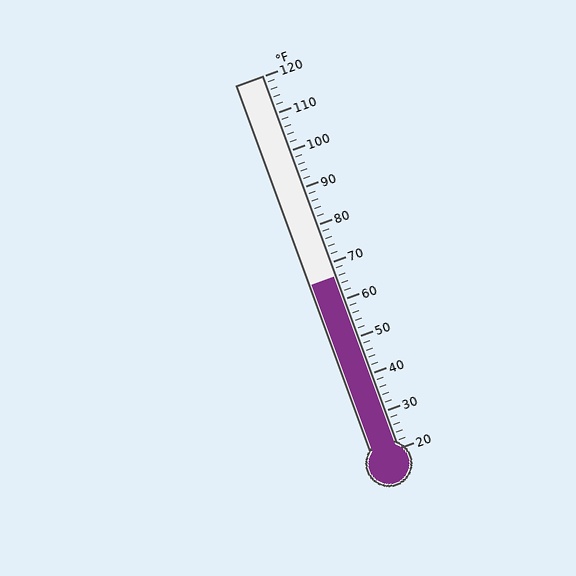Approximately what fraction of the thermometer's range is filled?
The thermometer is filled to approximately 45% of its range.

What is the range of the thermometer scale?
The thermometer scale ranges from 20°F to 120°F.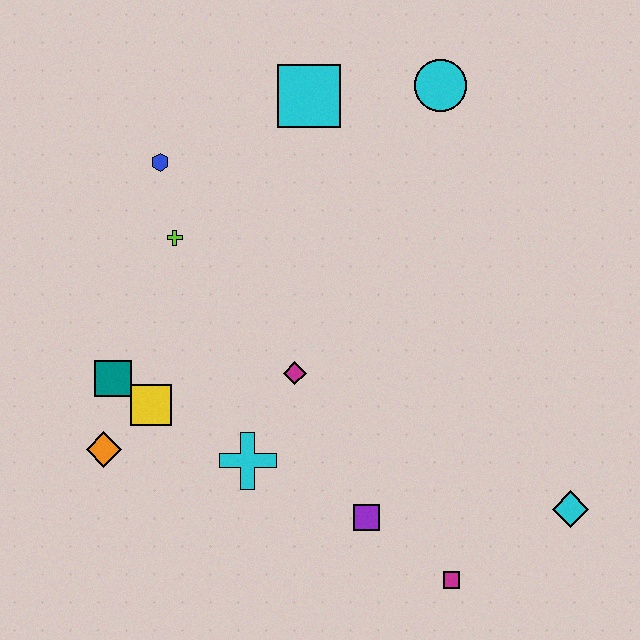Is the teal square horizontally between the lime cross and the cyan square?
No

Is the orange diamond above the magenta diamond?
No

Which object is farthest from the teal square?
The cyan diamond is farthest from the teal square.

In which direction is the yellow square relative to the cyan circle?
The yellow square is below the cyan circle.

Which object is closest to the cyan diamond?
The magenta square is closest to the cyan diamond.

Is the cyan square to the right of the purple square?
No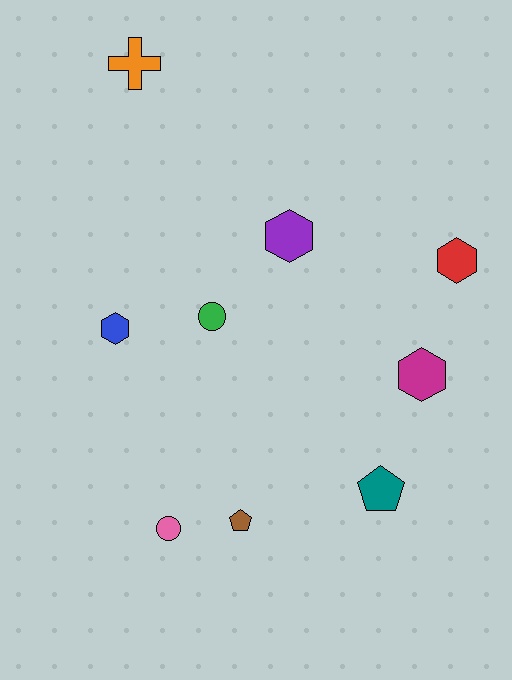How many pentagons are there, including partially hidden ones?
There are 2 pentagons.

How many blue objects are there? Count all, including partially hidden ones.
There is 1 blue object.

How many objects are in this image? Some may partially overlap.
There are 9 objects.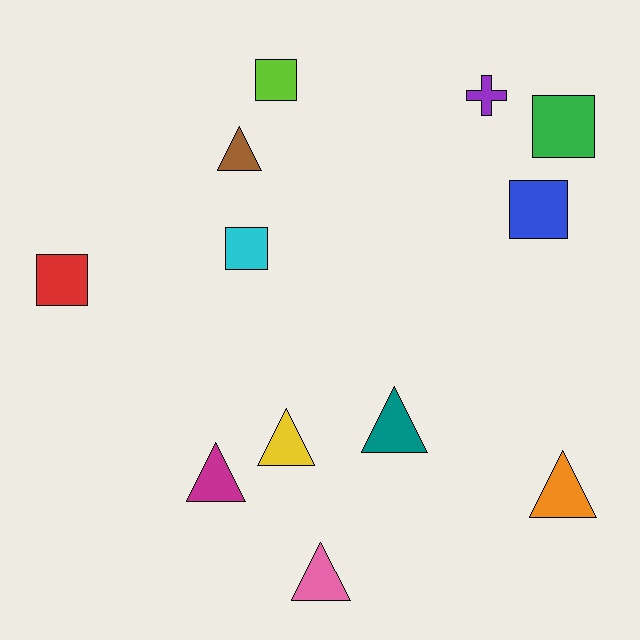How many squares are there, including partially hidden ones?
There are 5 squares.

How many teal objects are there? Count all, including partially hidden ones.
There is 1 teal object.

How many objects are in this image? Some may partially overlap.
There are 12 objects.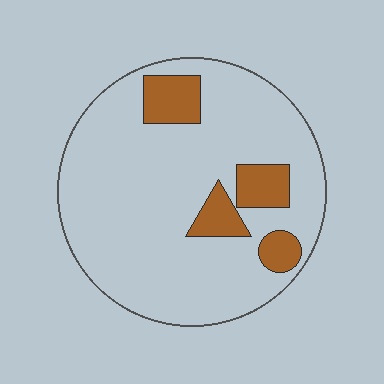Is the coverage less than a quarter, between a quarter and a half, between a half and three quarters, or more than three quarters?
Less than a quarter.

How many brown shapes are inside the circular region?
4.